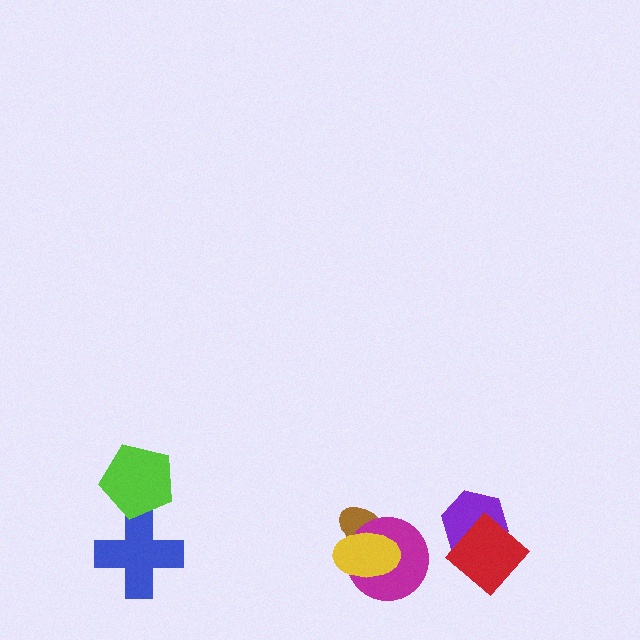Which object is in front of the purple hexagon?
The red diamond is in front of the purple hexagon.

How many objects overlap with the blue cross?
1 object overlaps with the blue cross.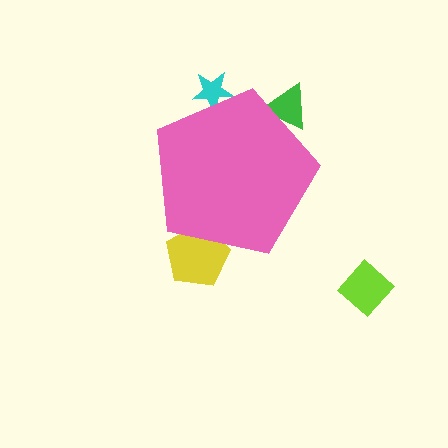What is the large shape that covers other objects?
A pink pentagon.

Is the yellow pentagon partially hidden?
Yes, the yellow pentagon is partially hidden behind the pink pentagon.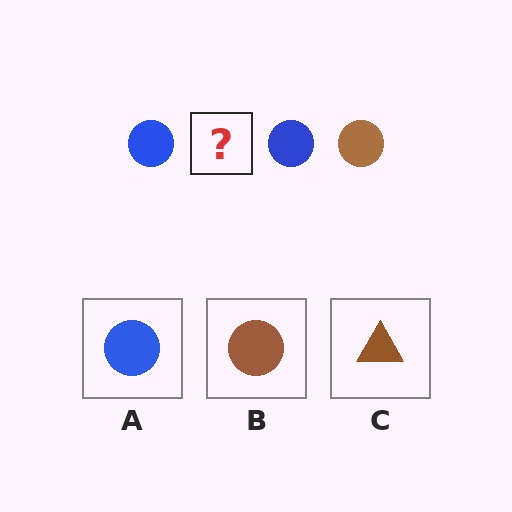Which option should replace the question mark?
Option B.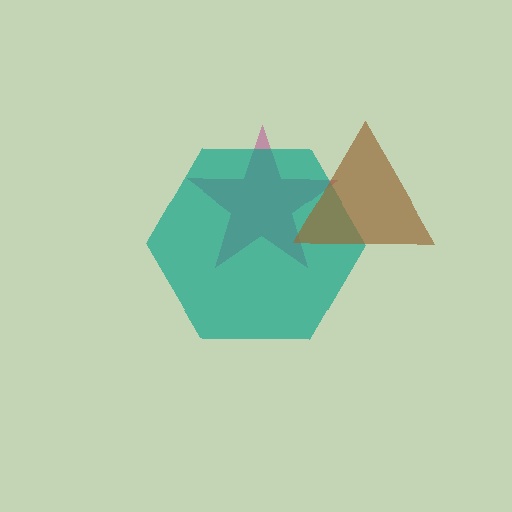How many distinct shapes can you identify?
There are 3 distinct shapes: a magenta star, a teal hexagon, a brown triangle.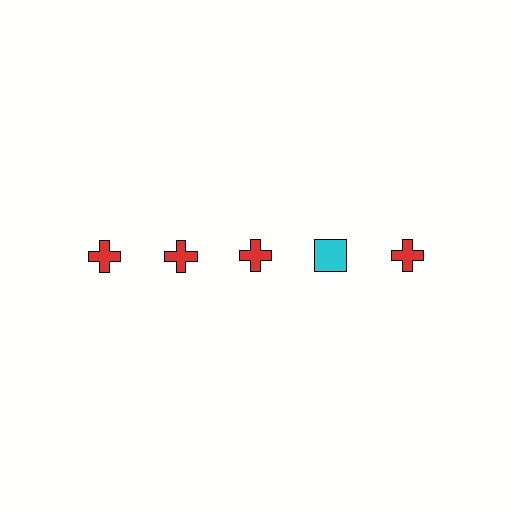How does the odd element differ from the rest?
It differs in both color (cyan instead of red) and shape (square instead of cross).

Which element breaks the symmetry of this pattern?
The cyan square in the top row, second from right column breaks the symmetry. All other shapes are red crosses.